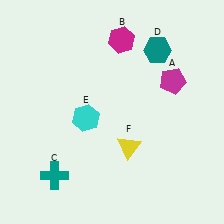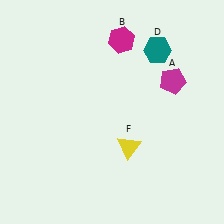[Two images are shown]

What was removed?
The teal cross (C), the cyan hexagon (E) were removed in Image 2.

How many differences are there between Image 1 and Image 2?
There are 2 differences between the two images.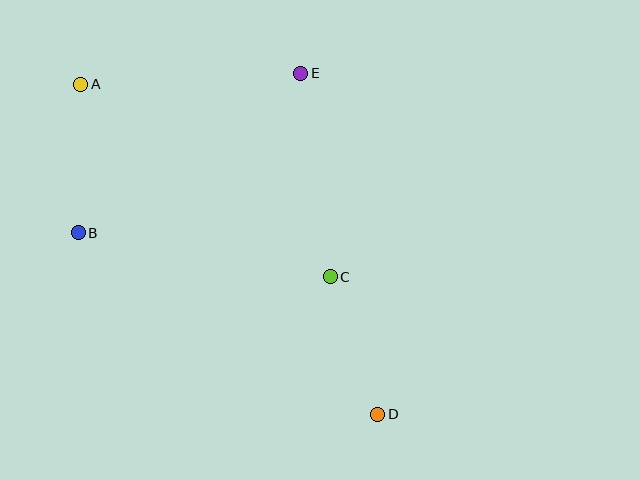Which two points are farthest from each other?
Points A and D are farthest from each other.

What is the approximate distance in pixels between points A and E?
The distance between A and E is approximately 220 pixels.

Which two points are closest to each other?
Points C and D are closest to each other.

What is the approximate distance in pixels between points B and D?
The distance between B and D is approximately 350 pixels.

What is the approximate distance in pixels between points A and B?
The distance between A and B is approximately 148 pixels.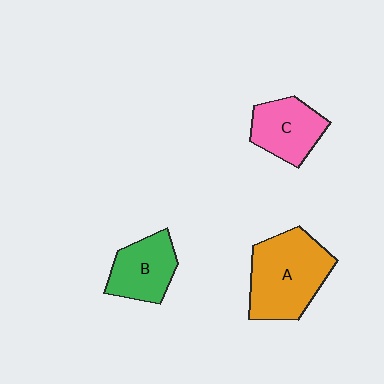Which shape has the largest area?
Shape A (orange).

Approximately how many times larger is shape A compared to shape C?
Approximately 1.6 times.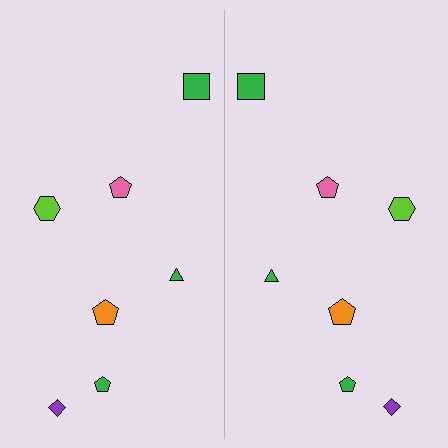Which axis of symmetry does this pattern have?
The pattern has a vertical axis of symmetry running through the center of the image.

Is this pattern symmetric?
Yes, this pattern has bilateral (reflection) symmetry.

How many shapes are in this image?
There are 14 shapes in this image.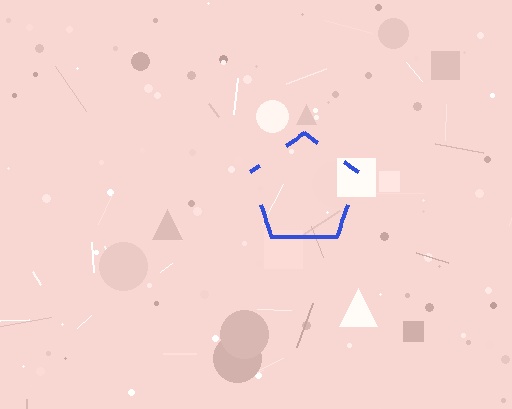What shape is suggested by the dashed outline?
The dashed outline suggests a pentagon.